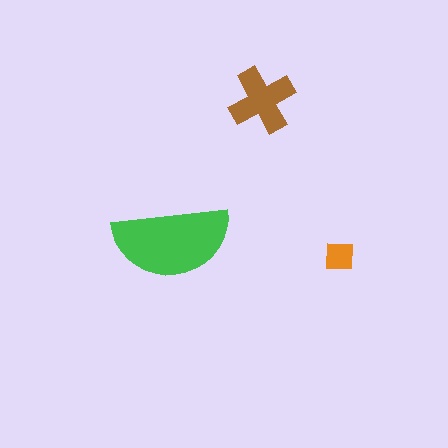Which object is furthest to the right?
The orange square is rightmost.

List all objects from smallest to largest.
The orange square, the brown cross, the green semicircle.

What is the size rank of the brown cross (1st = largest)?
2nd.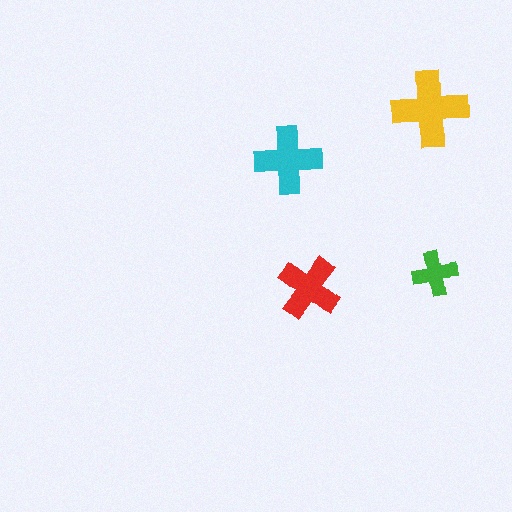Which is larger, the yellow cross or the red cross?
The yellow one.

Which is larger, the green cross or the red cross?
The red one.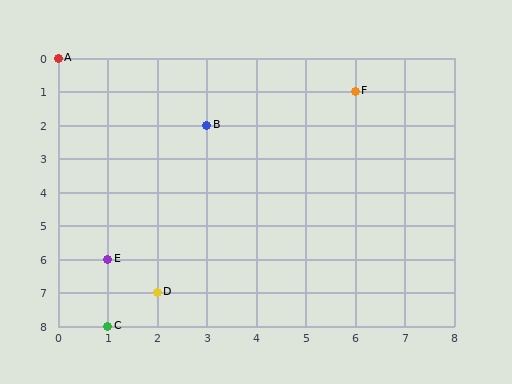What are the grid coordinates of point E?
Point E is at grid coordinates (1, 6).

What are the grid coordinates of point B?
Point B is at grid coordinates (3, 2).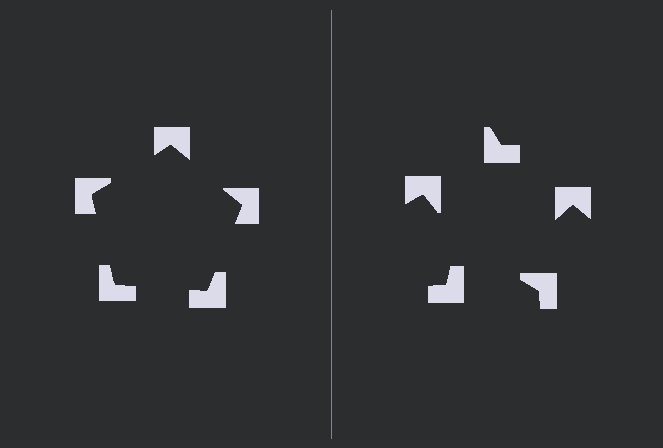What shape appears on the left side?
An illusory pentagon.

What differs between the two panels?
The notched squares are positioned identically on both sides; only the wedge orientations differ. On the left they align to a pentagon; on the right they are misaligned.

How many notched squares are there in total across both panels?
10 — 5 on each side.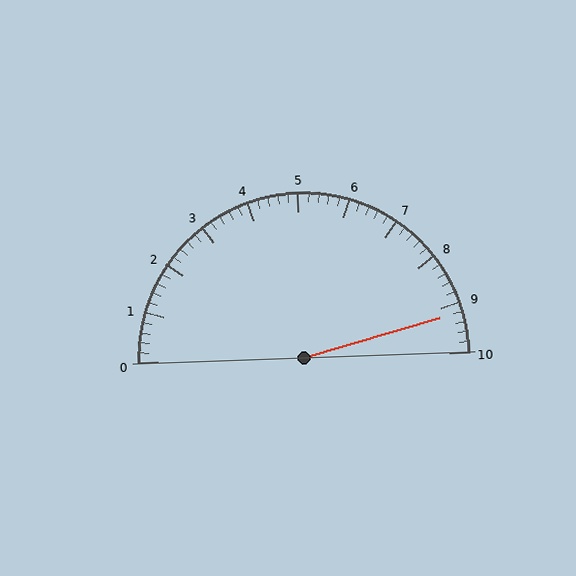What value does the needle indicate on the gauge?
The needle indicates approximately 9.2.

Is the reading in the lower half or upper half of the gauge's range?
The reading is in the upper half of the range (0 to 10).